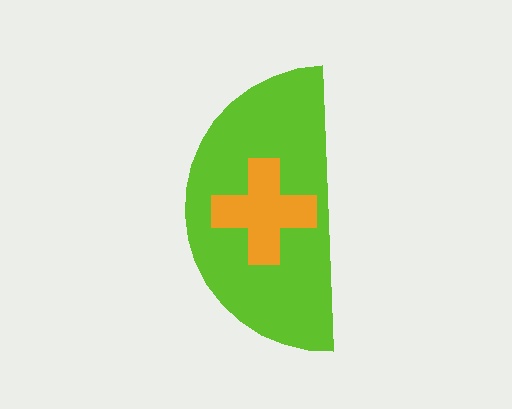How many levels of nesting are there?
2.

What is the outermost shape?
The lime semicircle.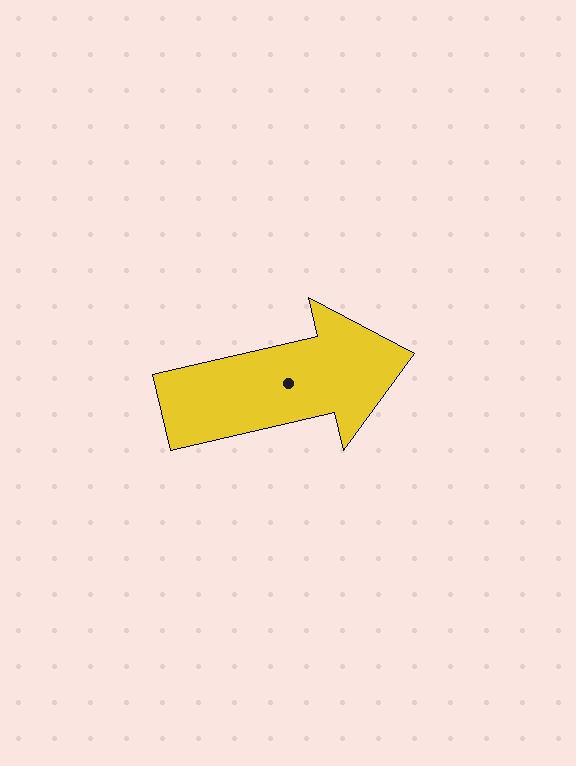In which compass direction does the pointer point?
East.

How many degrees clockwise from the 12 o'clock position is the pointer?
Approximately 77 degrees.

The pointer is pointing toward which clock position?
Roughly 3 o'clock.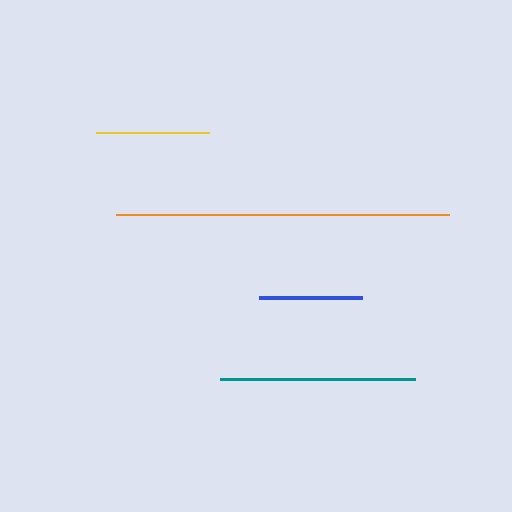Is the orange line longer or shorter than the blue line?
The orange line is longer than the blue line.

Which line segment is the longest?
The orange line is the longest at approximately 332 pixels.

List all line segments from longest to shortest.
From longest to shortest: orange, teal, yellow, blue.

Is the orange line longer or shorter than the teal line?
The orange line is longer than the teal line.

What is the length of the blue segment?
The blue segment is approximately 103 pixels long.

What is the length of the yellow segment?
The yellow segment is approximately 114 pixels long.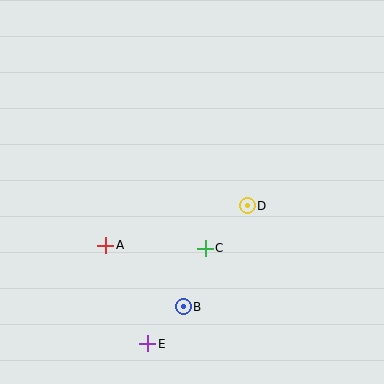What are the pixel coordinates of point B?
Point B is at (183, 307).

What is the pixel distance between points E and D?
The distance between E and D is 170 pixels.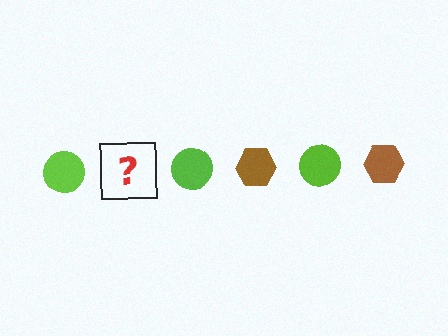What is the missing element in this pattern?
The missing element is a brown hexagon.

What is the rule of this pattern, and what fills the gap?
The rule is that the pattern alternates between lime circle and brown hexagon. The gap should be filled with a brown hexagon.